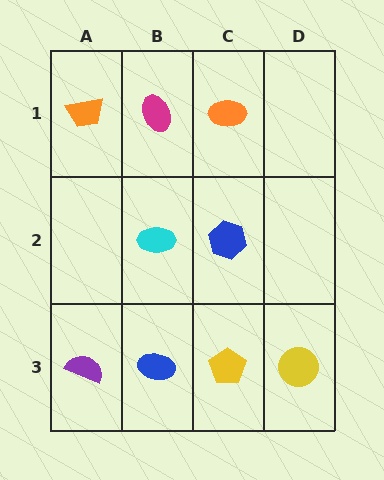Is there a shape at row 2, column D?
No, that cell is empty.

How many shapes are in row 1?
3 shapes.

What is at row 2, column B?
A cyan ellipse.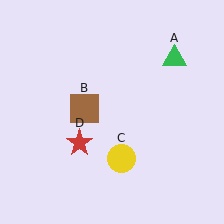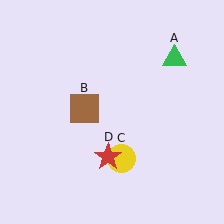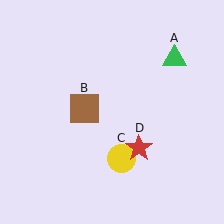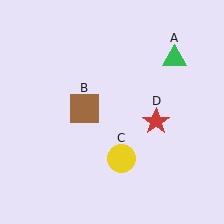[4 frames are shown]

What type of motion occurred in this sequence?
The red star (object D) rotated counterclockwise around the center of the scene.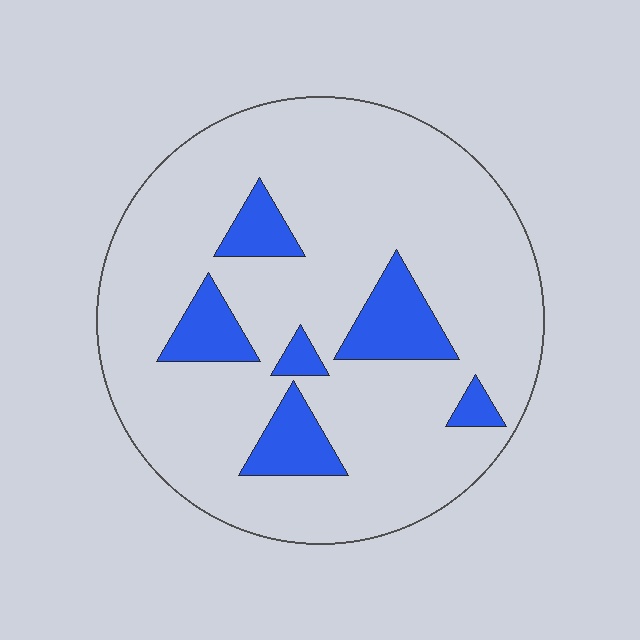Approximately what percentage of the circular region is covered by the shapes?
Approximately 15%.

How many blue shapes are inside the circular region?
6.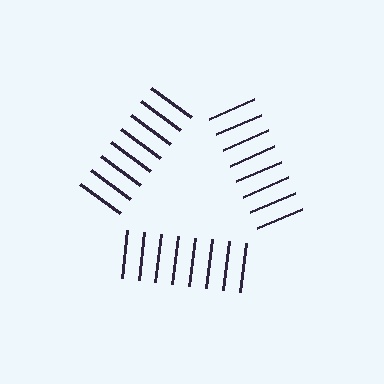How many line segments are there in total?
24 — 8 along each of the 3 edges.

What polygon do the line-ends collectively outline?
An illusory triangle — the line segments terminate on its edges but no continuous stroke is drawn.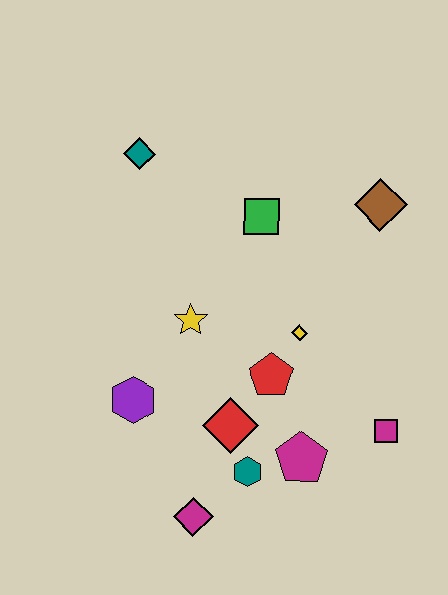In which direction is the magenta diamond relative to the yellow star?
The magenta diamond is below the yellow star.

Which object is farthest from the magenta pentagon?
The teal diamond is farthest from the magenta pentagon.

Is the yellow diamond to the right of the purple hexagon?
Yes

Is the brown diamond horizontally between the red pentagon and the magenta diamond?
No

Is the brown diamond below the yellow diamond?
No